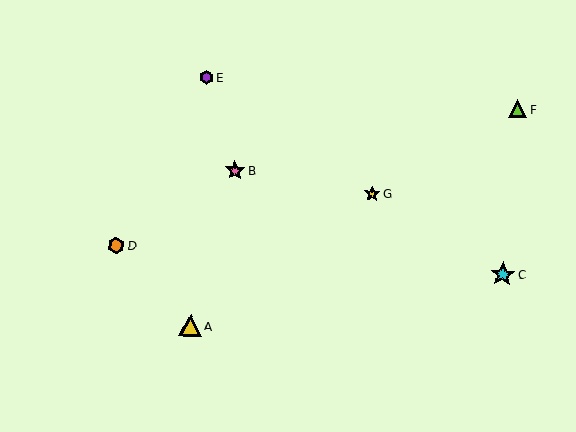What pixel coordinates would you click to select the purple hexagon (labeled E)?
Click at (206, 78) to select the purple hexagon E.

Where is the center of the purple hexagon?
The center of the purple hexagon is at (206, 78).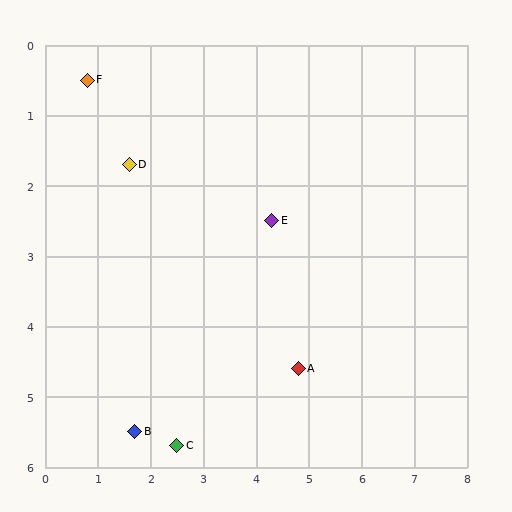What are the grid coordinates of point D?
Point D is at approximately (1.6, 1.7).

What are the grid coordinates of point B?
Point B is at approximately (1.7, 5.5).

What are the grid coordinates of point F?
Point F is at approximately (0.8, 0.5).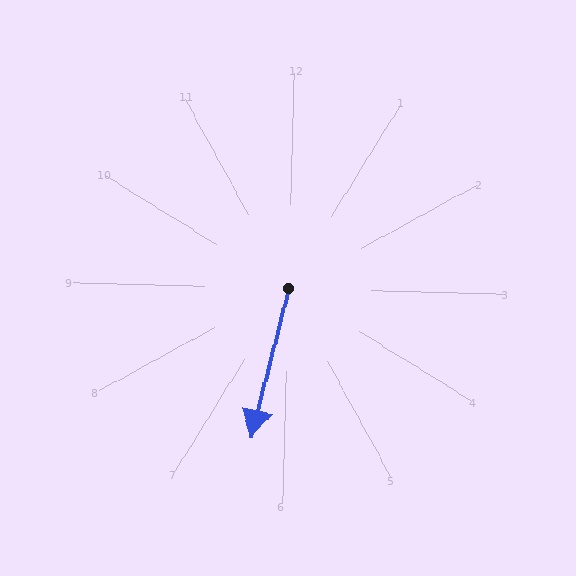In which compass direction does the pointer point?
South.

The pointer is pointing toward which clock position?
Roughly 6 o'clock.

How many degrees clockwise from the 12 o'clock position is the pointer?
Approximately 193 degrees.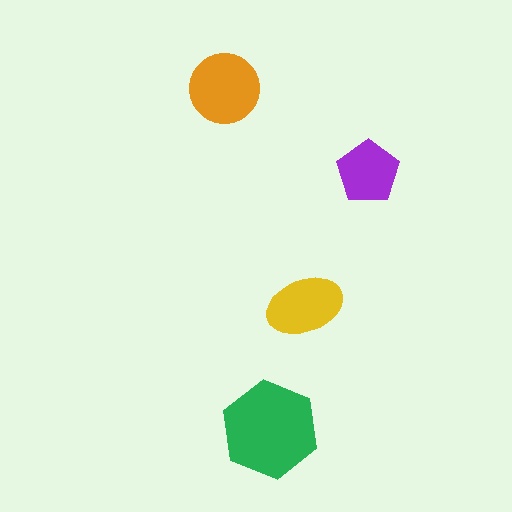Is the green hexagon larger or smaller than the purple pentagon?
Larger.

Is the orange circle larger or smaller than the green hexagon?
Smaller.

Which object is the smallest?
The purple pentagon.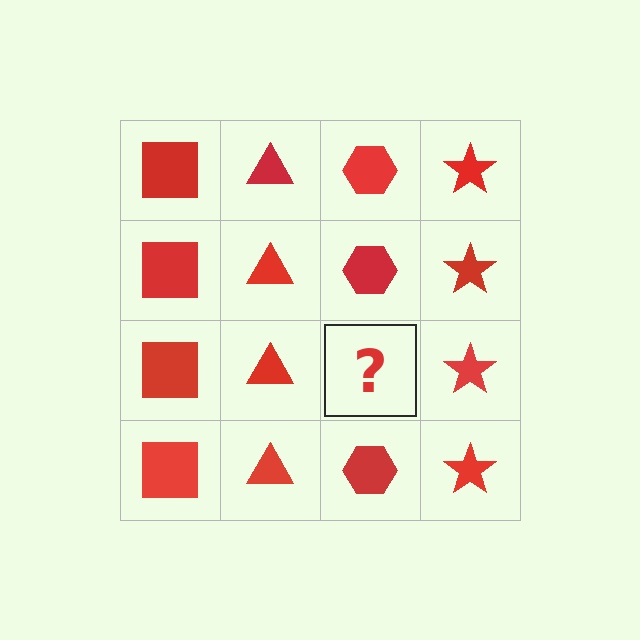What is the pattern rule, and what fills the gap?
The rule is that each column has a consistent shape. The gap should be filled with a red hexagon.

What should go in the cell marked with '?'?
The missing cell should contain a red hexagon.